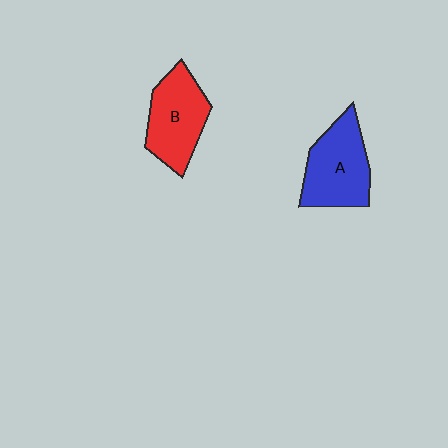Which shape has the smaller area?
Shape B (red).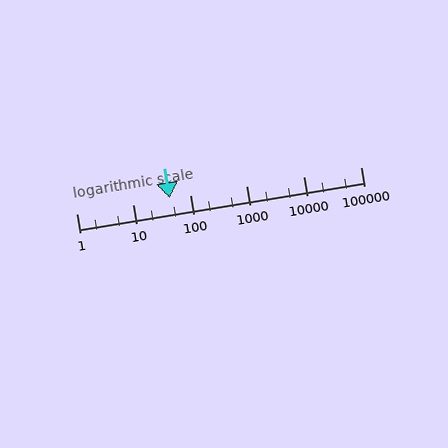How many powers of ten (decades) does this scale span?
The scale spans 5 decades, from 1 to 100000.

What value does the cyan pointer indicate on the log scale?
The pointer indicates approximately 44.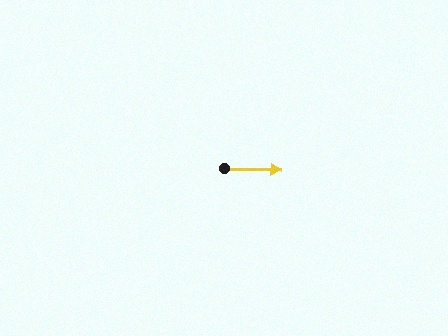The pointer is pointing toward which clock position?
Roughly 3 o'clock.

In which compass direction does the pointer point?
East.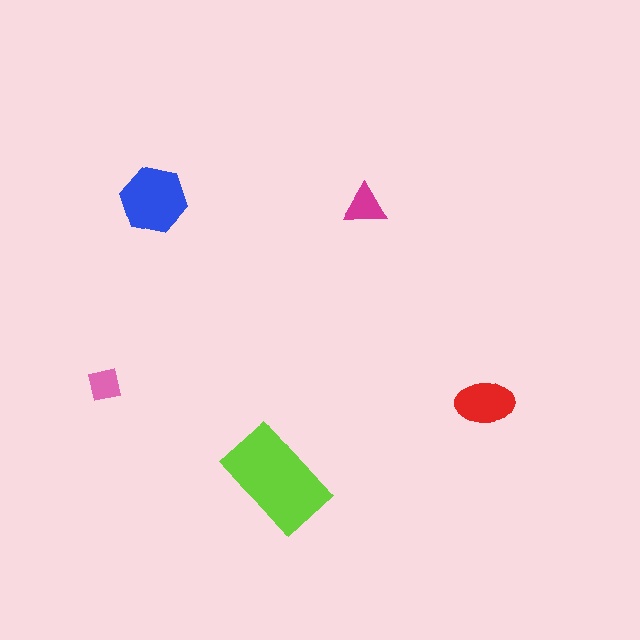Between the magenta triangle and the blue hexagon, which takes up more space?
The blue hexagon.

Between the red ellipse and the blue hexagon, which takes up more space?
The blue hexagon.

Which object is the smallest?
The pink square.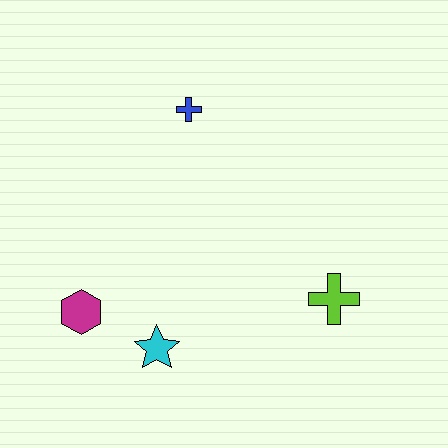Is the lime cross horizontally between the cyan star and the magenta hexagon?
No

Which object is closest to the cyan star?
The magenta hexagon is closest to the cyan star.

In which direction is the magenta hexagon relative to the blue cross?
The magenta hexagon is below the blue cross.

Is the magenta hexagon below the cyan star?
No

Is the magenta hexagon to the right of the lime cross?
No